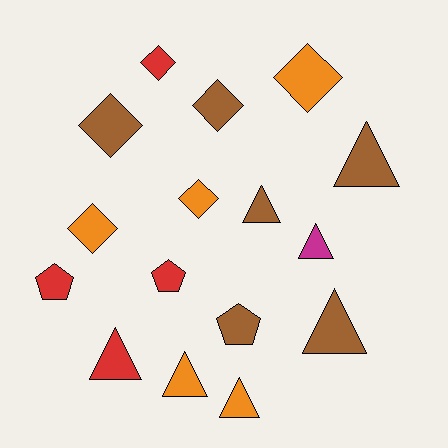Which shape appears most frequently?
Triangle, with 7 objects.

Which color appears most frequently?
Brown, with 6 objects.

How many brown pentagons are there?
There is 1 brown pentagon.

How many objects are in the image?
There are 16 objects.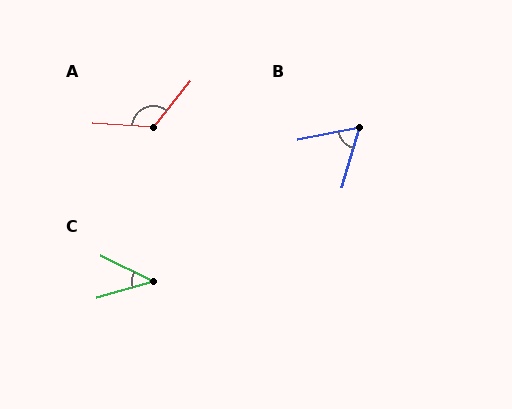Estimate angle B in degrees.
Approximately 63 degrees.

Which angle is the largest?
A, at approximately 125 degrees.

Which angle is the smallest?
C, at approximately 43 degrees.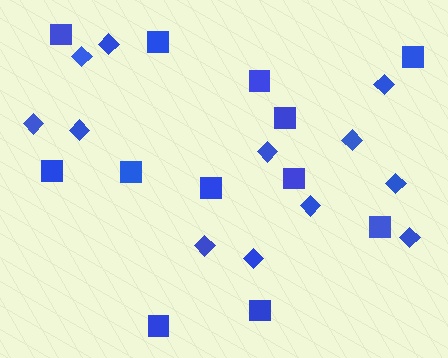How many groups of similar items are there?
There are 2 groups: one group of squares (12) and one group of diamonds (12).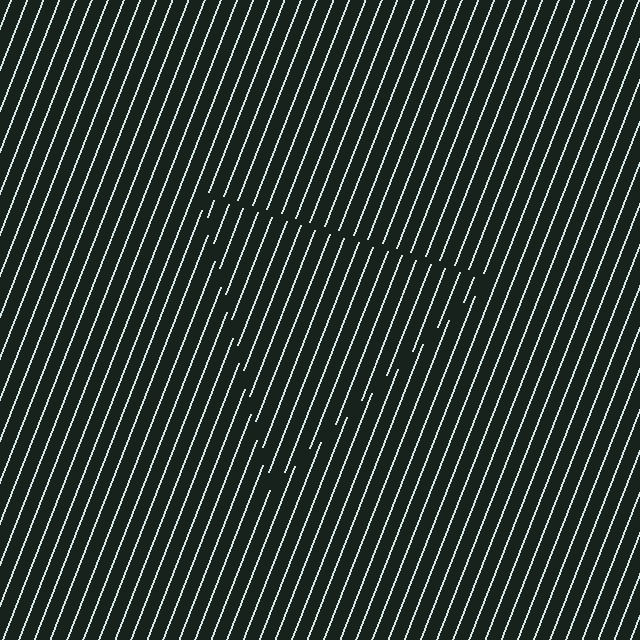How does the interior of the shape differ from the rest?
The interior of the shape contains the same grating, shifted by half a period — the contour is defined by the phase discontinuity where line-ends from the inner and outer gratings abut.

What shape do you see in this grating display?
An illusory triangle. The interior of the shape contains the same grating, shifted by half a period — the contour is defined by the phase discontinuity where line-ends from the inner and outer gratings abut.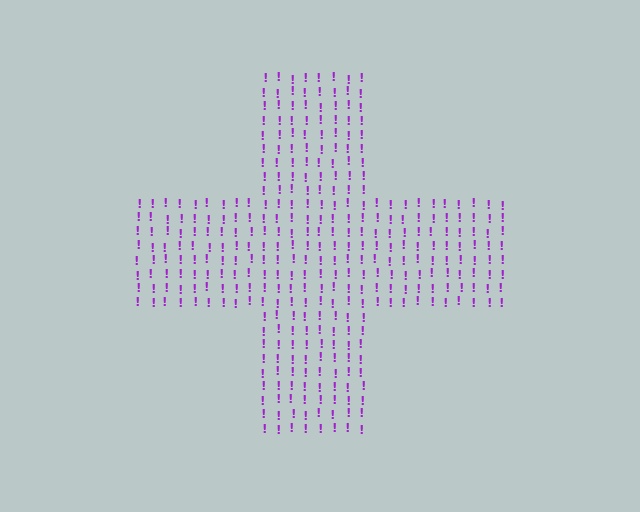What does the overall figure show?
The overall figure shows a cross.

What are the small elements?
The small elements are exclamation marks.